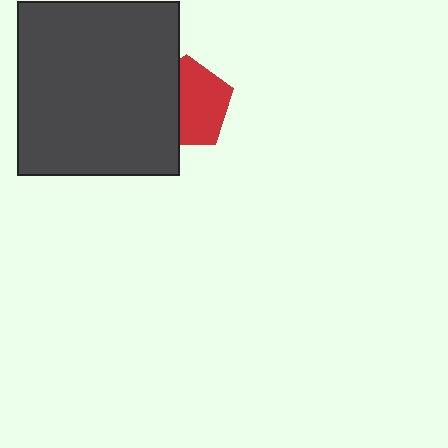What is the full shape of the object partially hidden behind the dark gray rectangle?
The partially hidden object is a red pentagon.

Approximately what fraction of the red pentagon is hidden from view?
Roughly 40% of the red pentagon is hidden behind the dark gray rectangle.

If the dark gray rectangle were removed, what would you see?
You would see the complete red pentagon.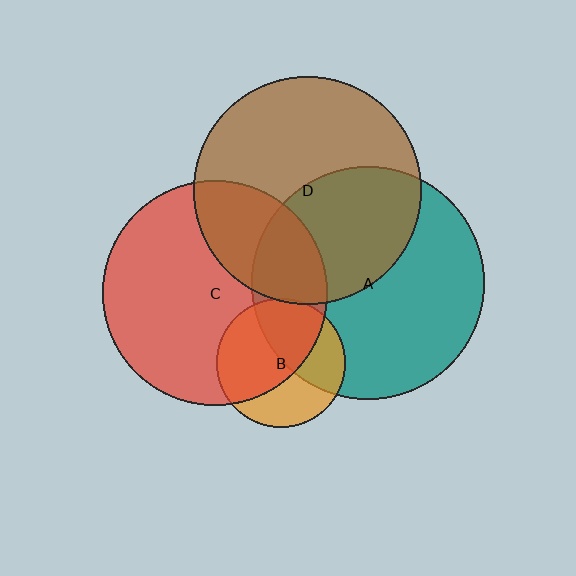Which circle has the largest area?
Circle A (teal).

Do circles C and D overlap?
Yes.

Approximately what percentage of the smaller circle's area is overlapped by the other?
Approximately 30%.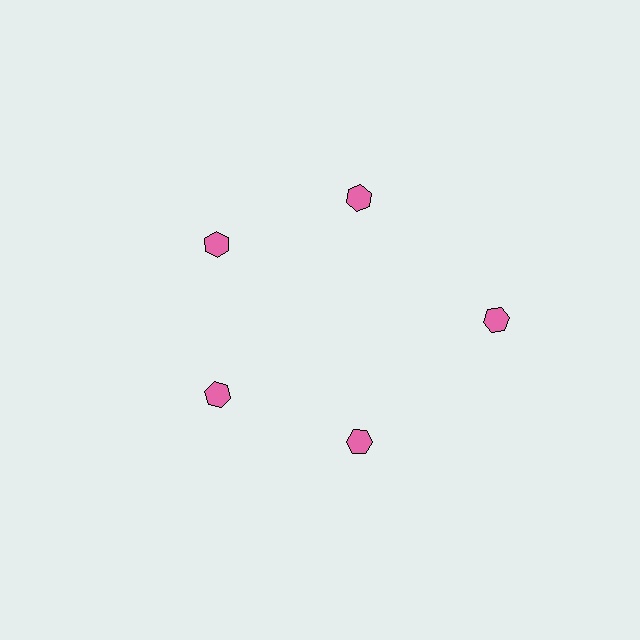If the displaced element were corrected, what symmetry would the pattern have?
It would have 5-fold rotational symmetry — the pattern would map onto itself every 72 degrees.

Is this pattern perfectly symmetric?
No. The 5 pink hexagons are arranged in a ring, but one element near the 3 o'clock position is pushed outward from the center, breaking the 5-fold rotational symmetry.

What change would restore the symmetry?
The symmetry would be restored by moving it inward, back onto the ring so that all 5 hexagons sit at equal angles and equal distance from the center.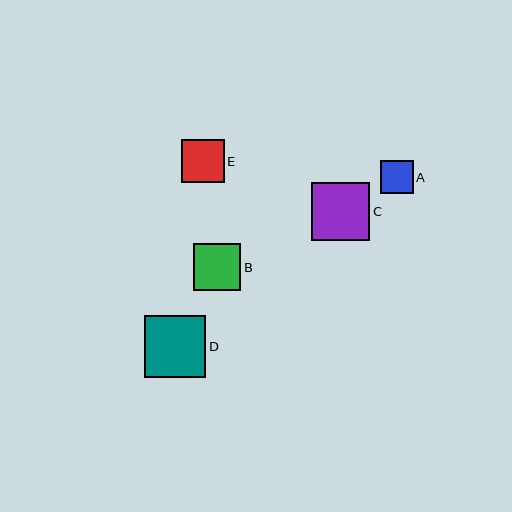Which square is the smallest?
Square A is the smallest with a size of approximately 32 pixels.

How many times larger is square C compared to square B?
Square C is approximately 1.2 times the size of square B.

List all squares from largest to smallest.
From largest to smallest: D, C, B, E, A.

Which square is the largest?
Square D is the largest with a size of approximately 62 pixels.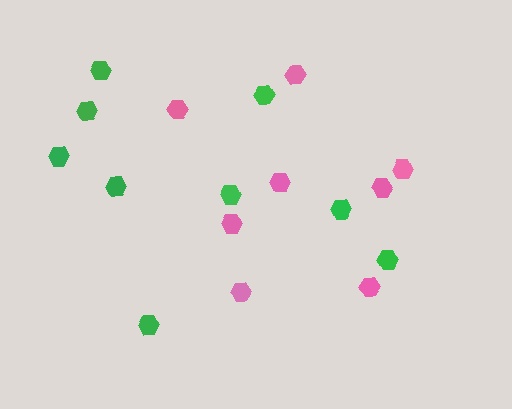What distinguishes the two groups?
There are 2 groups: one group of pink hexagons (8) and one group of green hexagons (9).